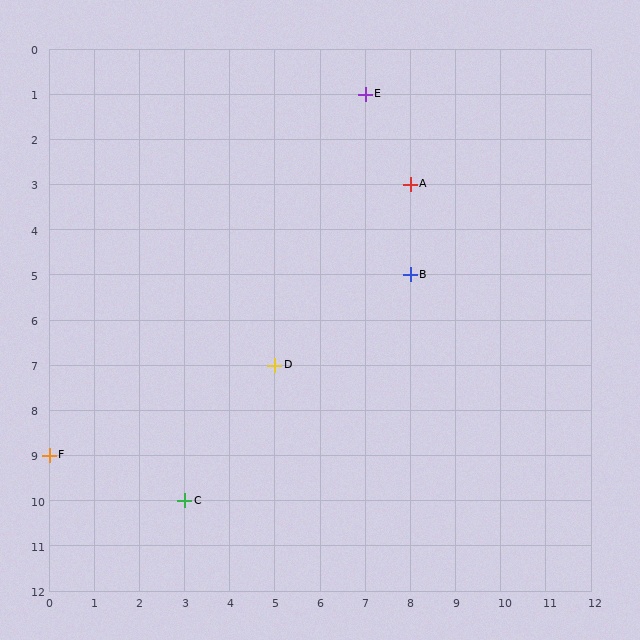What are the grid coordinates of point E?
Point E is at grid coordinates (7, 1).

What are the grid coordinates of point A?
Point A is at grid coordinates (8, 3).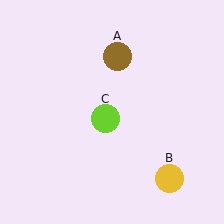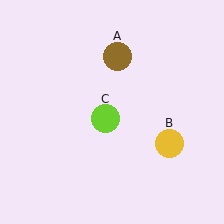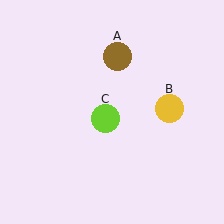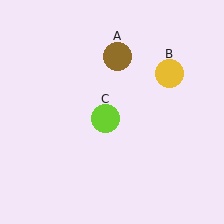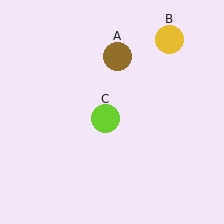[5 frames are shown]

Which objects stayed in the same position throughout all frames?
Brown circle (object A) and lime circle (object C) remained stationary.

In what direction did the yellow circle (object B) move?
The yellow circle (object B) moved up.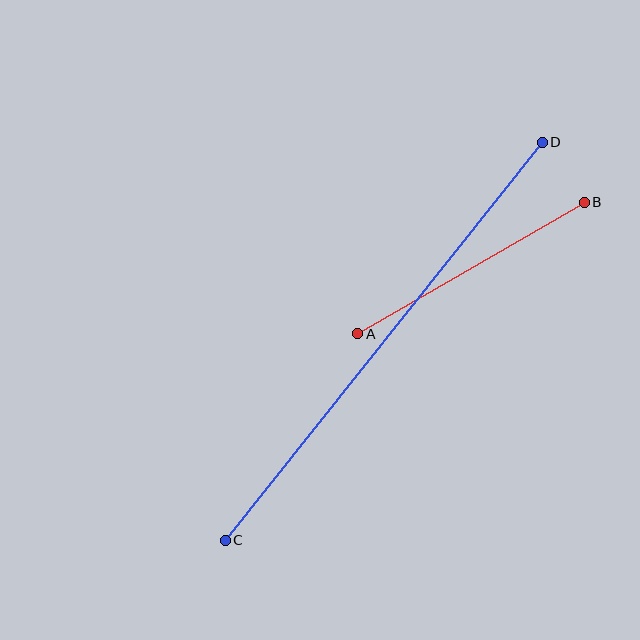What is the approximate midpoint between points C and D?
The midpoint is at approximately (384, 341) pixels.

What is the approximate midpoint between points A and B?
The midpoint is at approximately (471, 268) pixels.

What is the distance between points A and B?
The distance is approximately 262 pixels.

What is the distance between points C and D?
The distance is approximately 509 pixels.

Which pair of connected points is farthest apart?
Points C and D are farthest apart.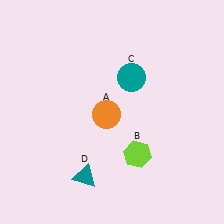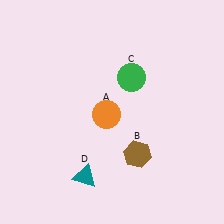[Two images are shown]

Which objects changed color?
B changed from lime to brown. C changed from teal to green.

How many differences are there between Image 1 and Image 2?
There are 2 differences between the two images.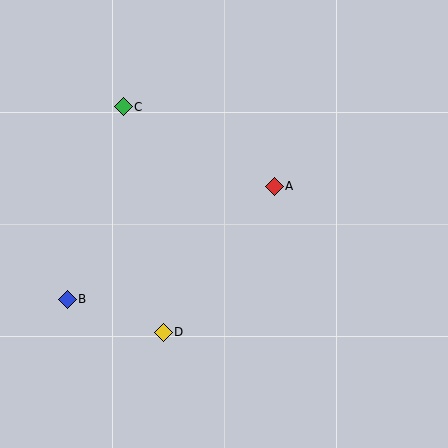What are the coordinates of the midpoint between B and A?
The midpoint between B and A is at (171, 243).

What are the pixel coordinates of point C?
Point C is at (123, 107).